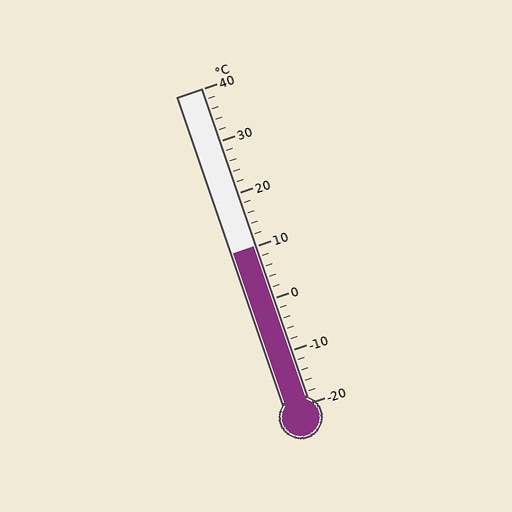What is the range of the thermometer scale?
The thermometer scale ranges from -20°C to 40°C.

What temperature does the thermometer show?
The thermometer shows approximately 10°C.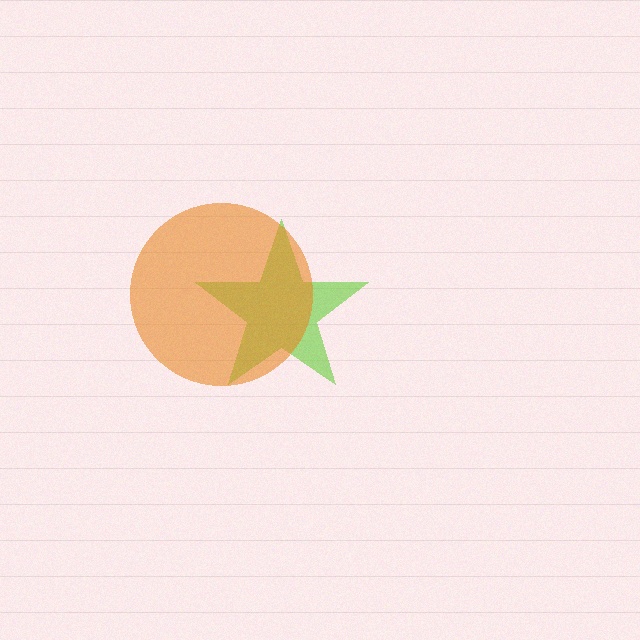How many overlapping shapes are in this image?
There are 2 overlapping shapes in the image.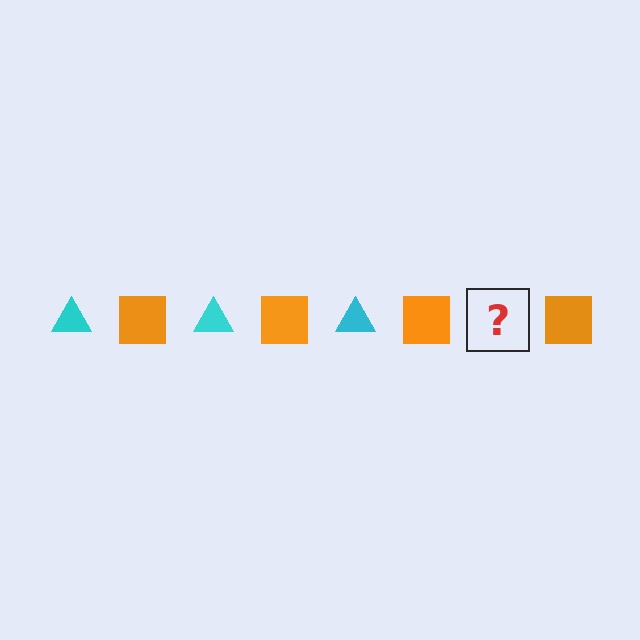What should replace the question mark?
The question mark should be replaced with a cyan triangle.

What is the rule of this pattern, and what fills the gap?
The rule is that the pattern alternates between cyan triangle and orange square. The gap should be filled with a cyan triangle.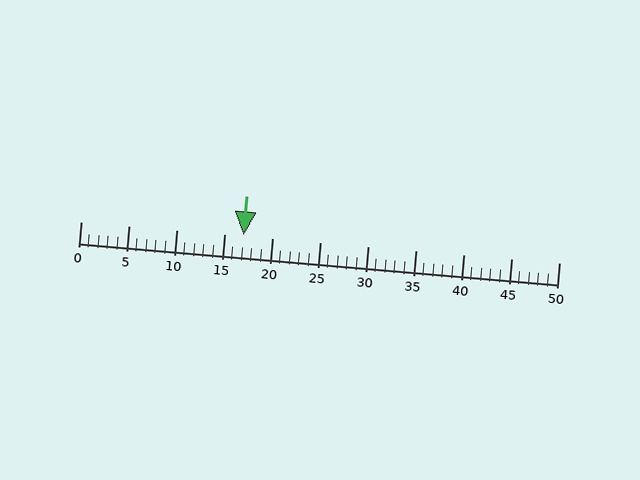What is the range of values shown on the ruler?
The ruler shows values from 0 to 50.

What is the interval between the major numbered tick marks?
The major tick marks are spaced 5 units apart.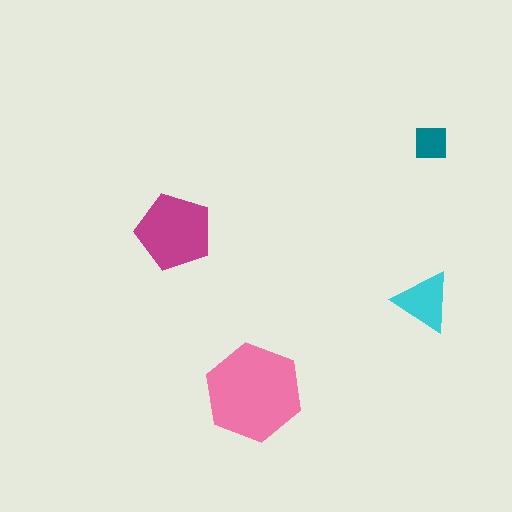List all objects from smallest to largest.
The teal square, the cyan triangle, the magenta pentagon, the pink hexagon.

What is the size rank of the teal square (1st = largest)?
4th.